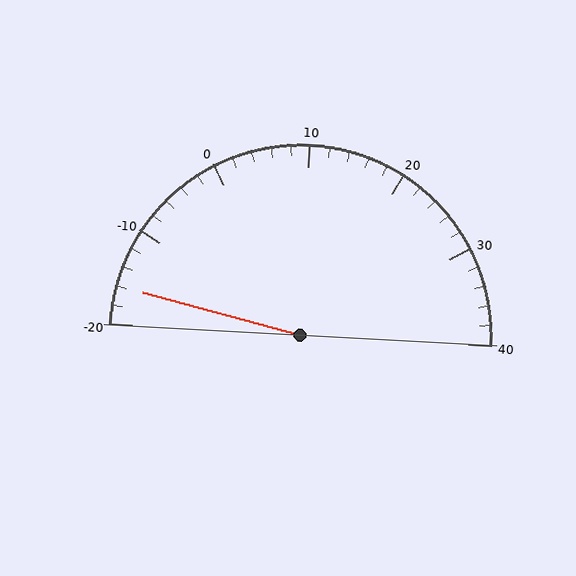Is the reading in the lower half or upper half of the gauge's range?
The reading is in the lower half of the range (-20 to 40).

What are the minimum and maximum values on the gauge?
The gauge ranges from -20 to 40.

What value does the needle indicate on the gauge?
The needle indicates approximately -16.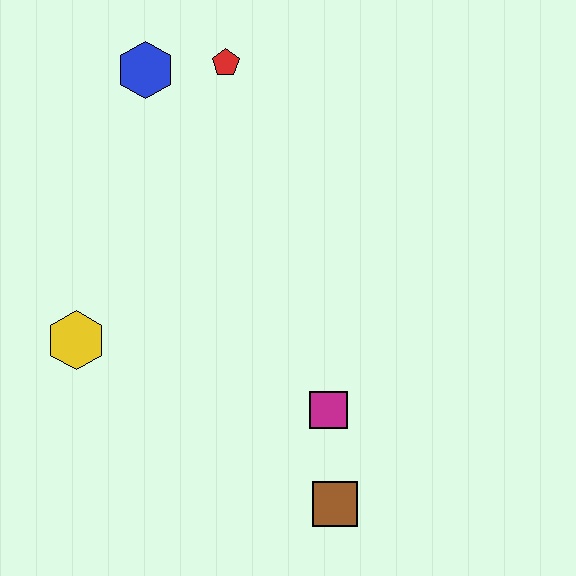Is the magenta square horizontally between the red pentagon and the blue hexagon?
No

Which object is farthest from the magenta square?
The blue hexagon is farthest from the magenta square.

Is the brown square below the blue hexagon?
Yes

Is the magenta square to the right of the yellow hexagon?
Yes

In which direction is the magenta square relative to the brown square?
The magenta square is above the brown square.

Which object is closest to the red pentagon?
The blue hexagon is closest to the red pentagon.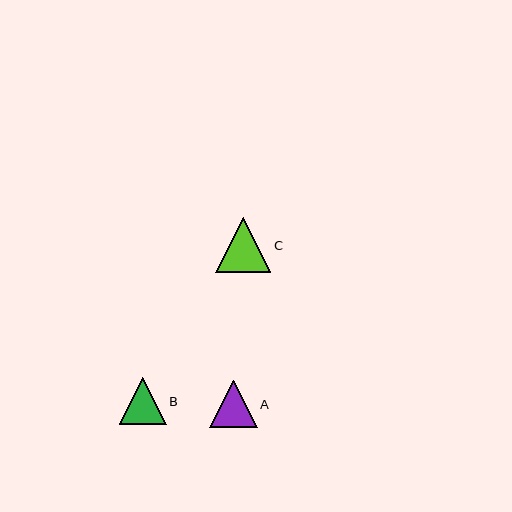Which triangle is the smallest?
Triangle B is the smallest with a size of approximately 47 pixels.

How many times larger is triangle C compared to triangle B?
Triangle C is approximately 1.2 times the size of triangle B.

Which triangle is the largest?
Triangle C is the largest with a size of approximately 55 pixels.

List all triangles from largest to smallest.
From largest to smallest: C, A, B.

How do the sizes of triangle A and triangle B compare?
Triangle A and triangle B are approximately the same size.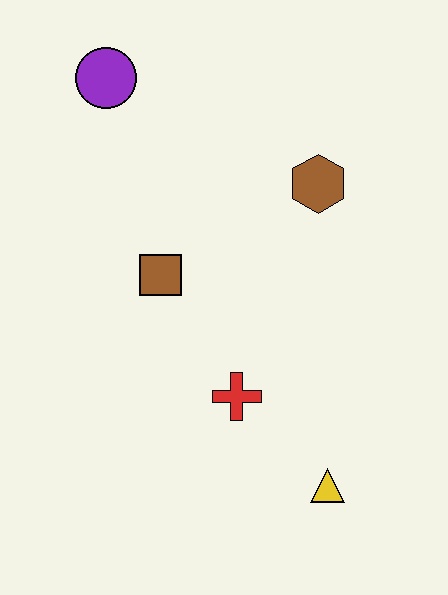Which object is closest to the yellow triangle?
The red cross is closest to the yellow triangle.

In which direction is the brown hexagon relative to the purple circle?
The brown hexagon is to the right of the purple circle.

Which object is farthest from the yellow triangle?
The purple circle is farthest from the yellow triangle.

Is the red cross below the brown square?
Yes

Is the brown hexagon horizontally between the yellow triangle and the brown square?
Yes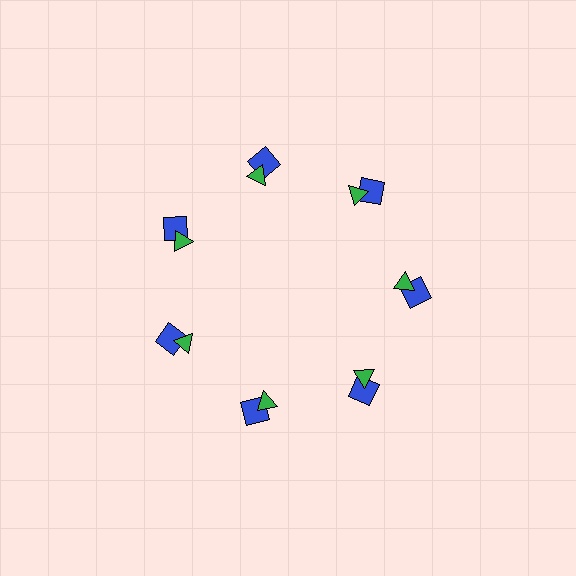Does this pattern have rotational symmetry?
Yes, this pattern has 7-fold rotational symmetry. It looks the same after rotating 51 degrees around the center.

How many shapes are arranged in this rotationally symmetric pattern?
There are 14 shapes, arranged in 7 groups of 2.